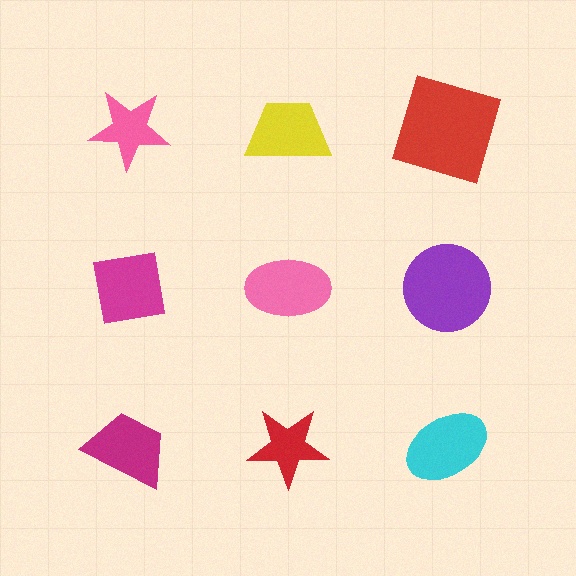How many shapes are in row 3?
3 shapes.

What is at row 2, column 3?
A purple circle.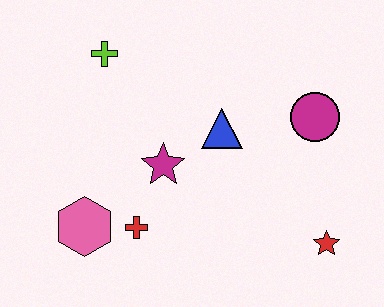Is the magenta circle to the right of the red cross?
Yes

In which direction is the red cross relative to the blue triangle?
The red cross is below the blue triangle.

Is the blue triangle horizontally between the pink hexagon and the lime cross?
No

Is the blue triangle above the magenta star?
Yes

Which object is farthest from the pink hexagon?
The magenta circle is farthest from the pink hexagon.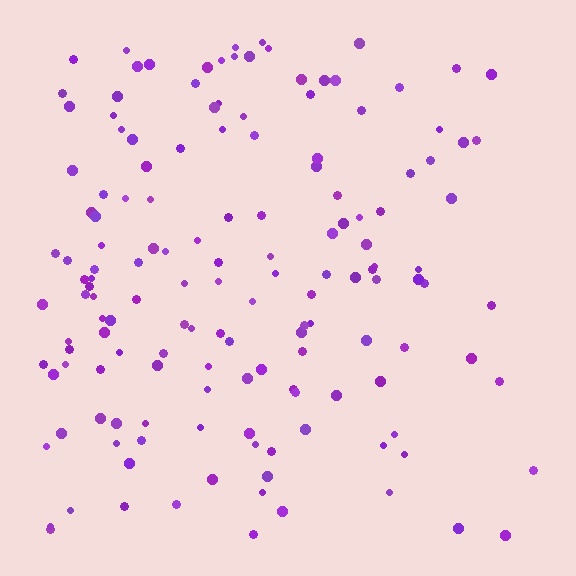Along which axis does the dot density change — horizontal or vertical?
Horizontal.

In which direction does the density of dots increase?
From right to left, with the left side densest.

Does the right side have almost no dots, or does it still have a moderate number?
Still a moderate number, just noticeably fewer than the left.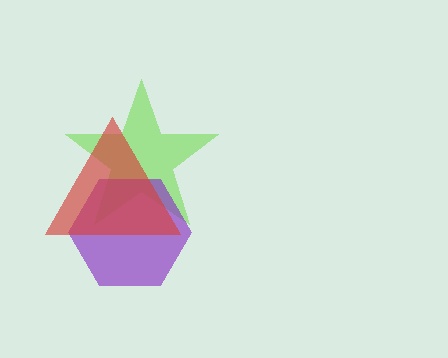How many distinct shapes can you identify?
There are 3 distinct shapes: a lime star, a purple hexagon, a red triangle.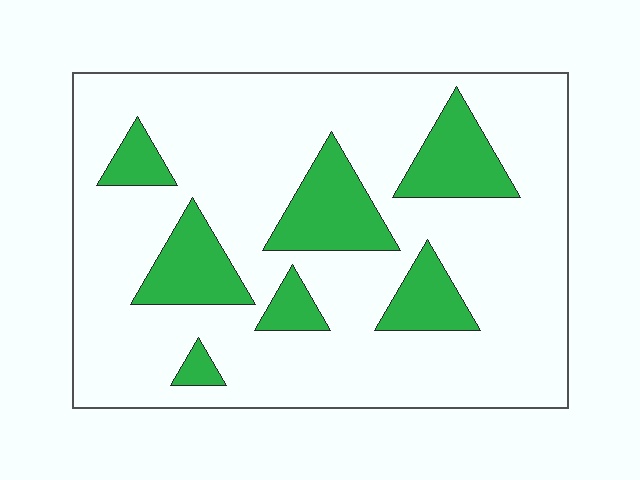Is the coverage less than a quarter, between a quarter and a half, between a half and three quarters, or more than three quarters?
Less than a quarter.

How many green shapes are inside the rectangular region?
7.